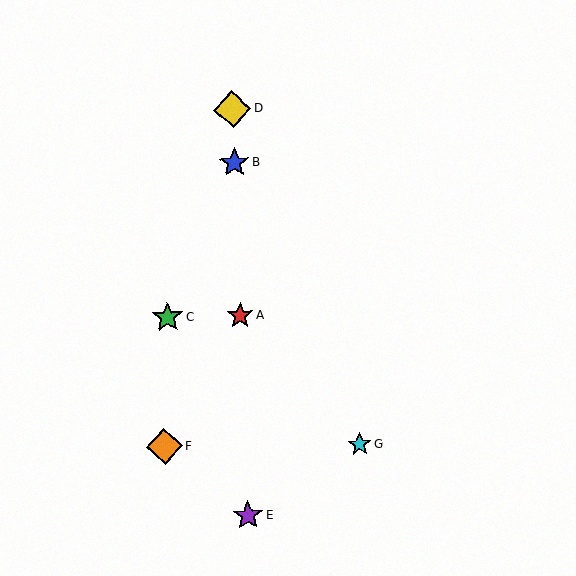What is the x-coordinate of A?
Object A is at x≈240.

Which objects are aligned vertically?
Objects A, B, D, E are aligned vertically.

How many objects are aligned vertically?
4 objects (A, B, D, E) are aligned vertically.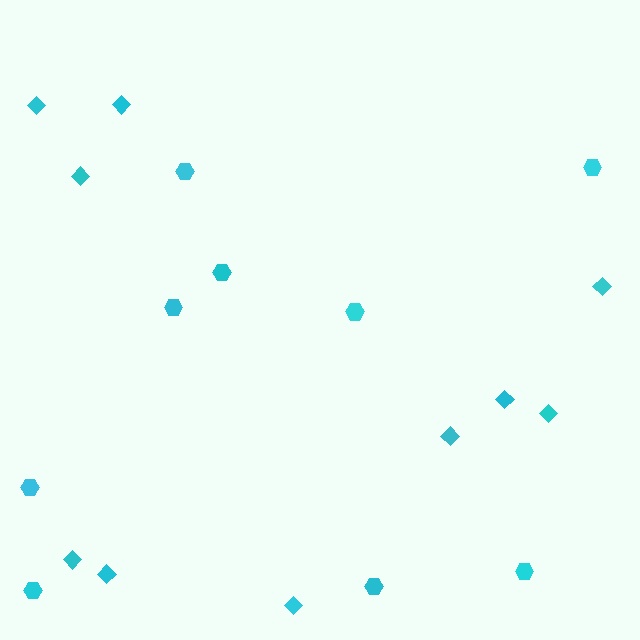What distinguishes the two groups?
There are 2 groups: one group of hexagons (9) and one group of diamonds (10).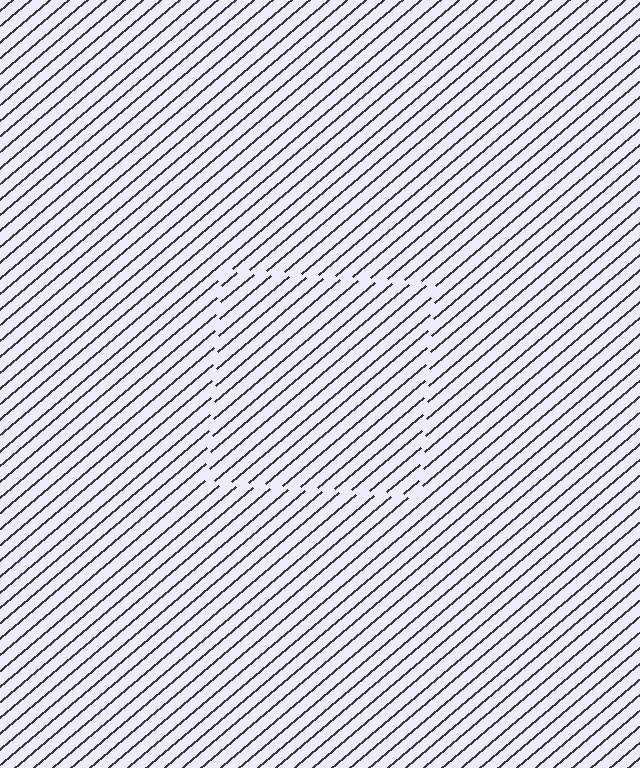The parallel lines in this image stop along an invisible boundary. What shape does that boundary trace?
An illusory square. The interior of the shape contains the same grating, shifted by half a period — the contour is defined by the phase discontinuity where line-ends from the inner and outer gratings abut.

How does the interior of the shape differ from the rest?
The interior of the shape contains the same grating, shifted by half a period — the contour is defined by the phase discontinuity where line-ends from the inner and outer gratings abut.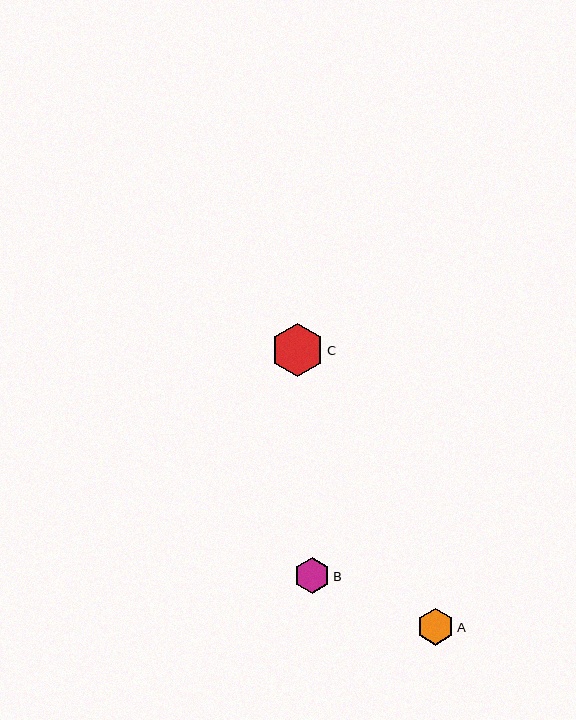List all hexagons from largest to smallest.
From largest to smallest: C, A, B.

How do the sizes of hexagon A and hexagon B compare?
Hexagon A and hexagon B are approximately the same size.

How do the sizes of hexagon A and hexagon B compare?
Hexagon A and hexagon B are approximately the same size.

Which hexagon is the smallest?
Hexagon B is the smallest with a size of approximately 36 pixels.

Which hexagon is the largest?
Hexagon C is the largest with a size of approximately 53 pixels.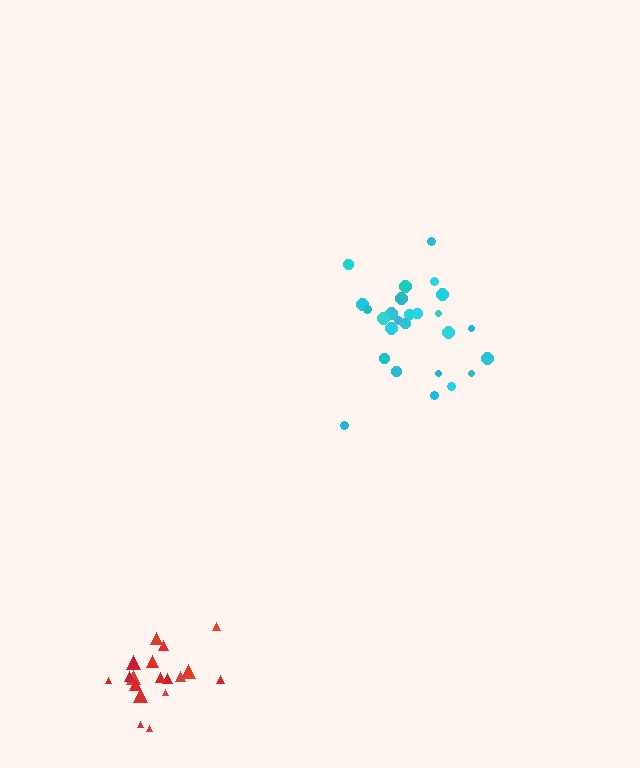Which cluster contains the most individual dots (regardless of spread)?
Cyan (26).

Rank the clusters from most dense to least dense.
red, cyan.